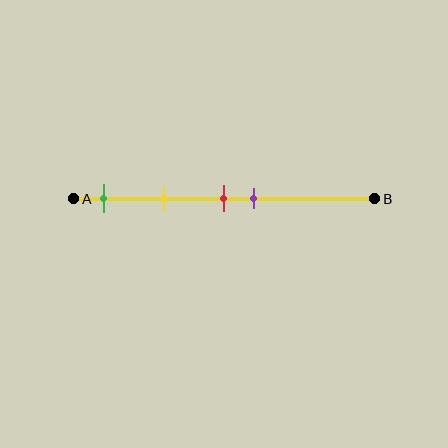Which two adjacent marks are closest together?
The red and purple marks are the closest adjacent pair.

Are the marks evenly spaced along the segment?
No, the marks are not evenly spaced.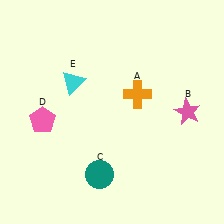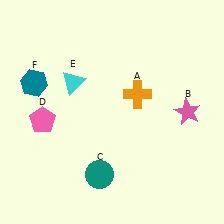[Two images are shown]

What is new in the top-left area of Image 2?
A teal hexagon (F) was added in the top-left area of Image 2.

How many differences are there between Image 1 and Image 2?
There is 1 difference between the two images.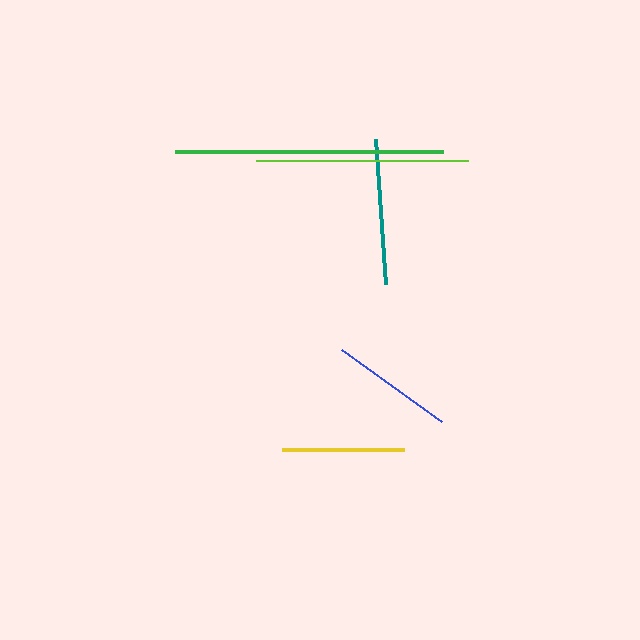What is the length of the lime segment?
The lime segment is approximately 211 pixels long.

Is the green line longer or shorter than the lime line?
The green line is longer than the lime line.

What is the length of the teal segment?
The teal segment is approximately 145 pixels long.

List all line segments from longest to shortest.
From longest to shortest: green, lime, teal, blue, yellow.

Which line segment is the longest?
The green line is the longest at approximately 268 pixels.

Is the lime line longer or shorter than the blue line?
The lime line is longer than the blue line.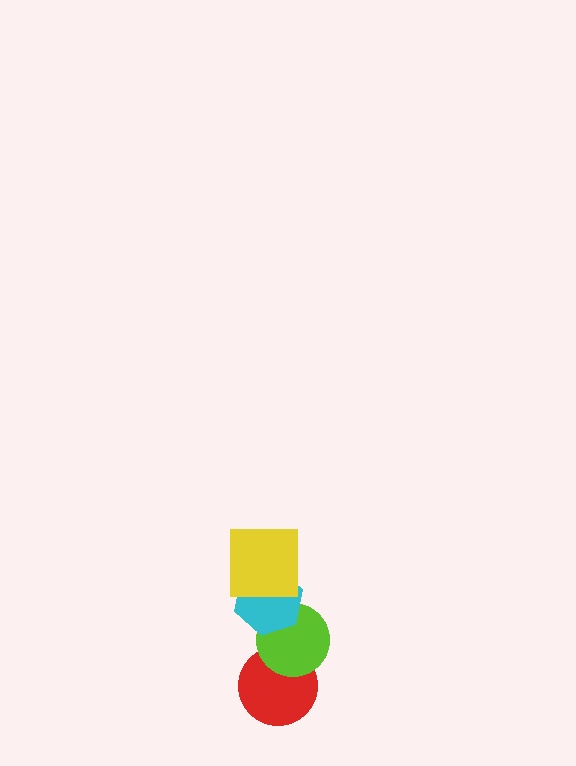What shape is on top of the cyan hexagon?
The yellow square is on top of the cyan hexagon.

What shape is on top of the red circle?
The lime circle is on top of the red circle.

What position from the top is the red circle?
The red circle is 4th from the top.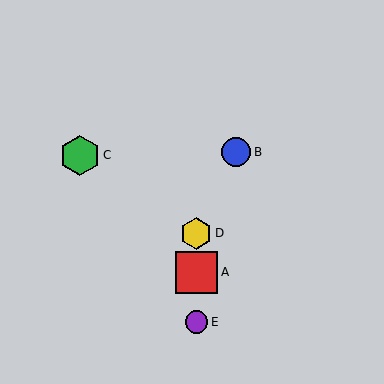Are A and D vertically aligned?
Yes, both are at x≈196.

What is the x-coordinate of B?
Object B is at x≈236.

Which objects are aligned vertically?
Objects A, D, E are aligned vertically.